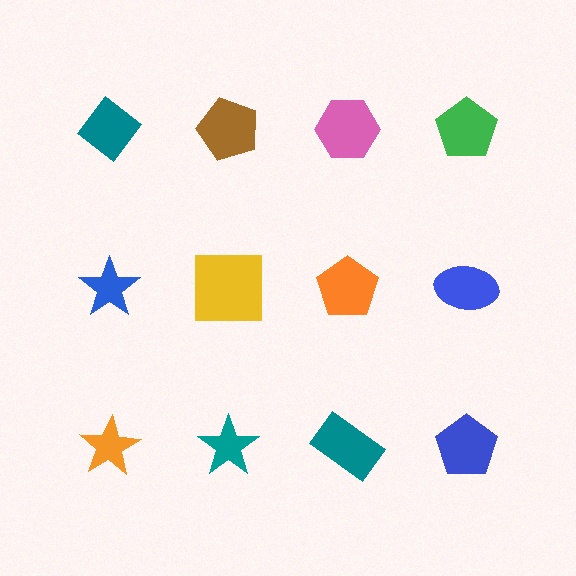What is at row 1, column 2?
A brown pentagon.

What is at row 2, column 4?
A blue ellipse.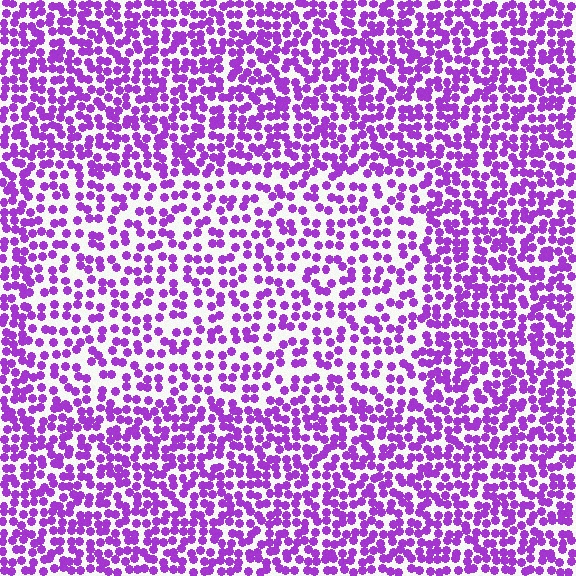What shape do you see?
I see a rectangle.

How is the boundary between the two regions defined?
The boundary is defined by a change in element density (approximately 1.6x ratio). All elements are the same color, size, and shape.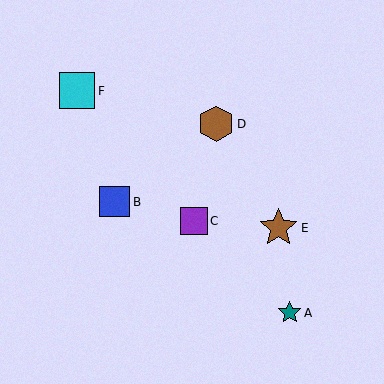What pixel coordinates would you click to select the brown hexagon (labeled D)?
Click at (216, 124) to select the brown hexagon D.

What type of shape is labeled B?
Shape B is a blue square.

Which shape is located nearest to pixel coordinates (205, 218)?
The purple square (labeled C) at (194, 221) is nearest to that location.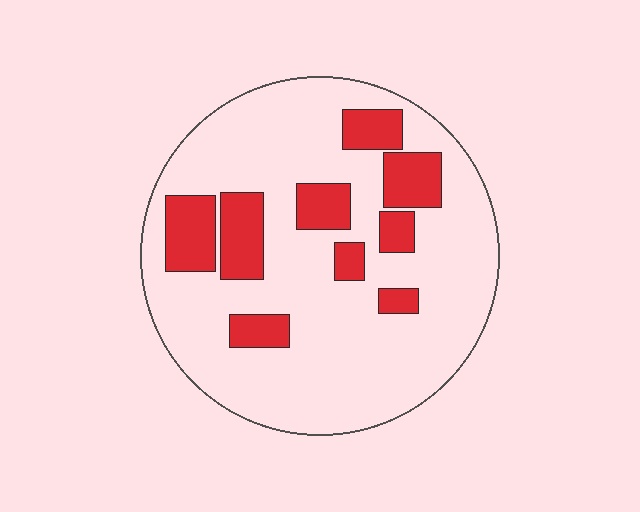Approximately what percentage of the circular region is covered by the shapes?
Approximately 20%.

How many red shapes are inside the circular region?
9.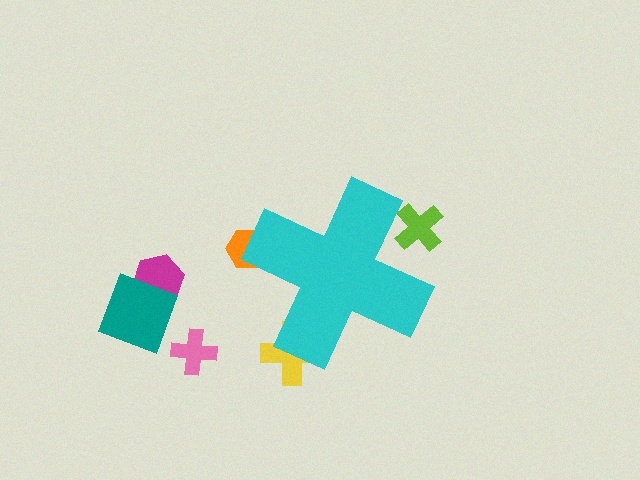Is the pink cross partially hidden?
No, the pink cross is fully visible.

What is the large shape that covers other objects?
A cyan cross.